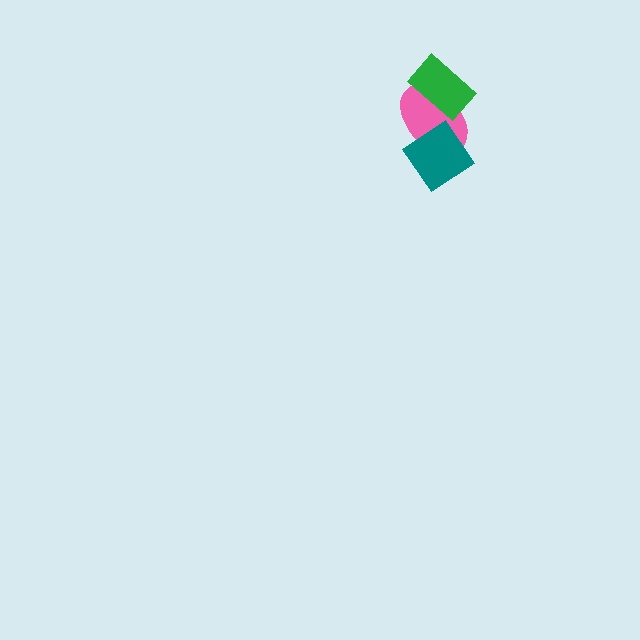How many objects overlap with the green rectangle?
1 object overlaps with the green rectangle.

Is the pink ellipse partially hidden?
Yes, it is partially covered by another shape.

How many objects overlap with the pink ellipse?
2 objects overlap with the pink ellipse.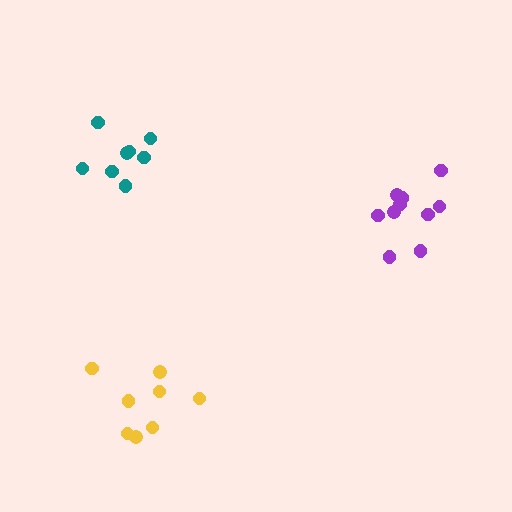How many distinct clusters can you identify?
There are 3 distinct clusters.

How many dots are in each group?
Group 1: 8 dots, Group 2: 10 dots, Group 3: 8 dots (26 total).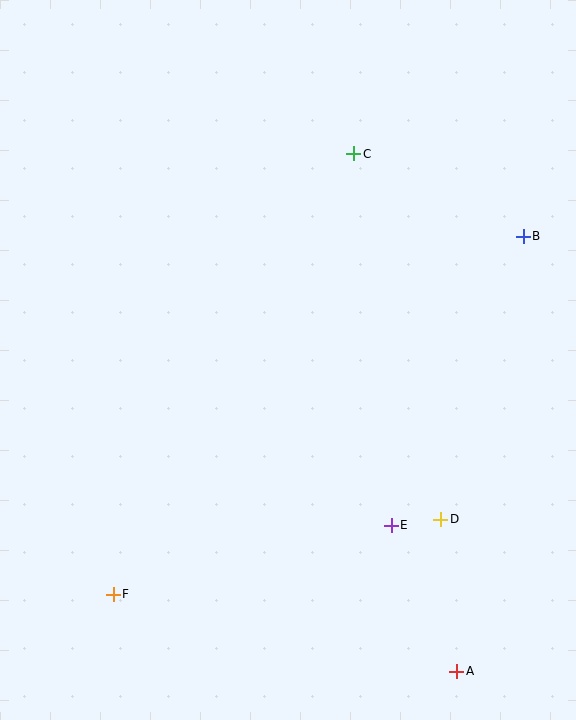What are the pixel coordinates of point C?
Point C is at (354, 154).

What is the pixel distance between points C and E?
The distance between C and E is 373 pixels.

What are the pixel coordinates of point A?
Point A is at (457, 671).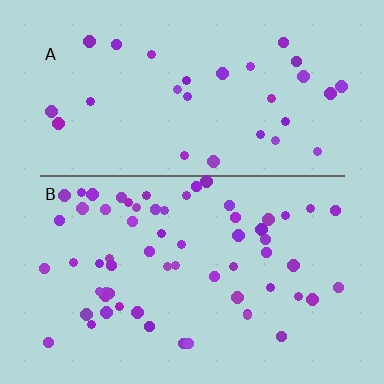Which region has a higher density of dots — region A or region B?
B (the bottom).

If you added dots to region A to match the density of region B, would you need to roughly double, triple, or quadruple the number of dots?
Approximately double.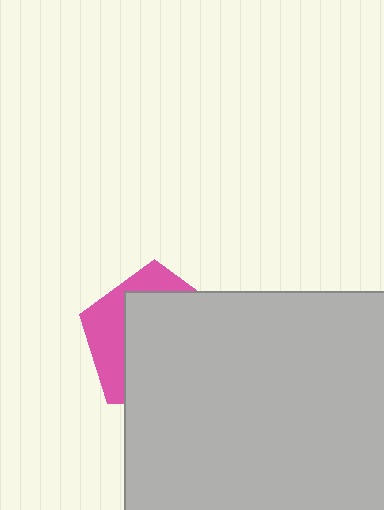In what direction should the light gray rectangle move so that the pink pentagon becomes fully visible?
The light gray rectangle should move toward the lower-right. That is the shortest direction to clear the overlap and leave the pink pentagon fully visible.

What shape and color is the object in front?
The object in front is a light gray rectangle.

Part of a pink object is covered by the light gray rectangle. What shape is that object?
It is a pentagon.